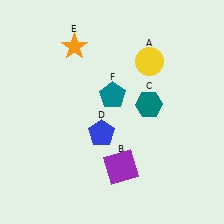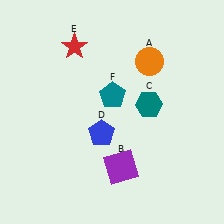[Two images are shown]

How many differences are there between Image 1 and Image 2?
There are 2 differences between the two images.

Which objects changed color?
A changed from yellow to orange. E changed from orange to red.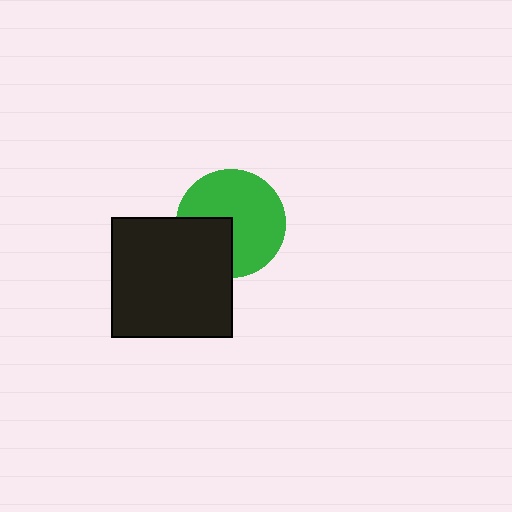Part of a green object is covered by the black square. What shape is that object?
It is a circle.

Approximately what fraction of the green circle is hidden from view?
Roughly 30% of the green circle is hidden behind the black square.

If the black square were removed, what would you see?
You would see the complete green circle.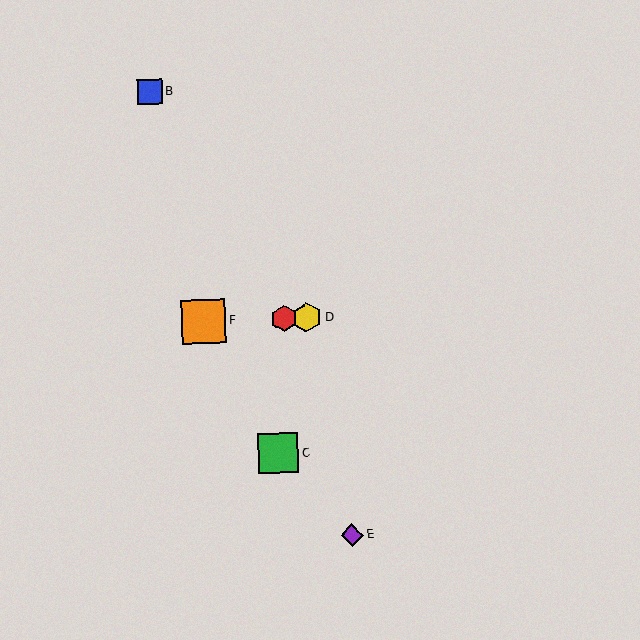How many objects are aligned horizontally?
3 objects (A, D, F) are aligned horizontally.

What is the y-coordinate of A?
Object A is at y≈318.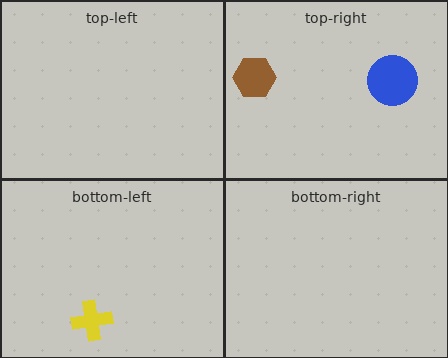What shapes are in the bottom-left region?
The yellow cross.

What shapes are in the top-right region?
The blue circle, the brown hexagon.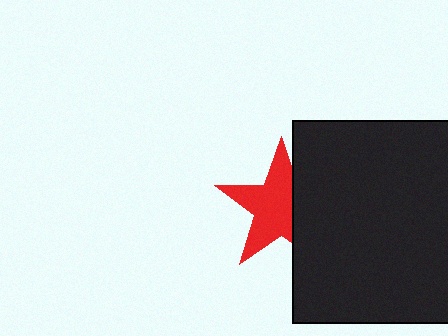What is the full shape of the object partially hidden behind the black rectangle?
The partially hidden object is a red star.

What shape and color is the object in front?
The object in front is a black rectangle.